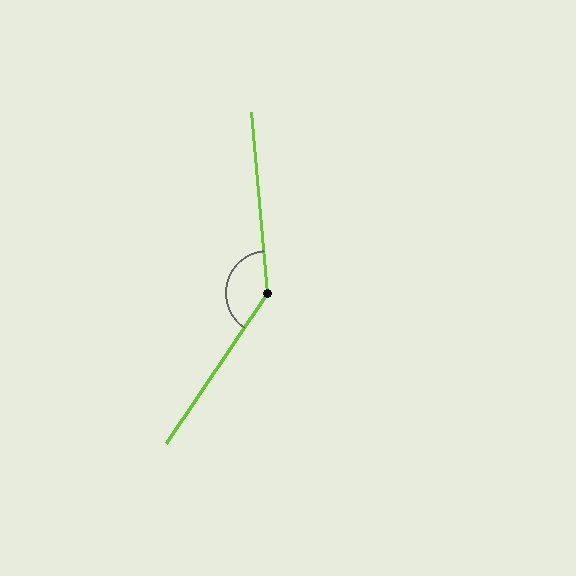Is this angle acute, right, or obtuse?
It is obtuse.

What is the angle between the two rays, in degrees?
Approximately 141 degrees.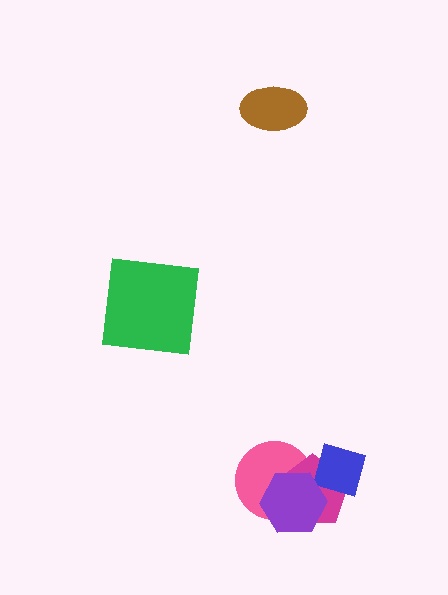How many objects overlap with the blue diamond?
2 objects overlap with the blue diamond.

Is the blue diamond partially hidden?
Yes, it is partially covered by another shape.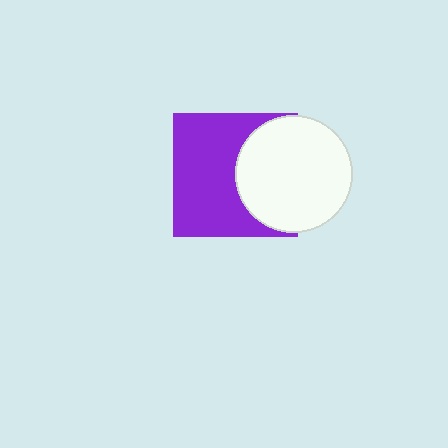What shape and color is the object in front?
The object in front is a white circle.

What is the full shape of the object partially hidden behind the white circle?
The partially hidden object is a purple square.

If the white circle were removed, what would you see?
You would see the complete purple square.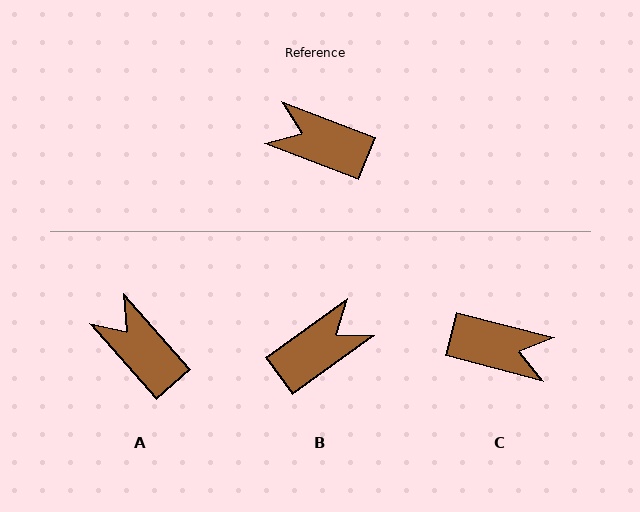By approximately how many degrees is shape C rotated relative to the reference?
Approximately 173 degrees clockwise.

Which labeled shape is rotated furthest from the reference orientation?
C, about 173 degrees away.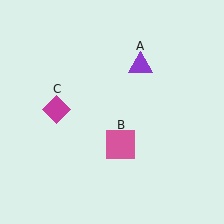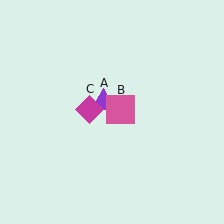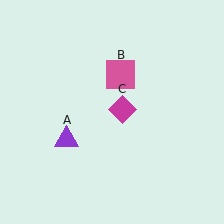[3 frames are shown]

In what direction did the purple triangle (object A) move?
The purple triangle (object A) moved down and to the left.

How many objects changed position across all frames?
3 objects changed position: purple triangle (object A), pink square (object B), magenta diamond (object C).